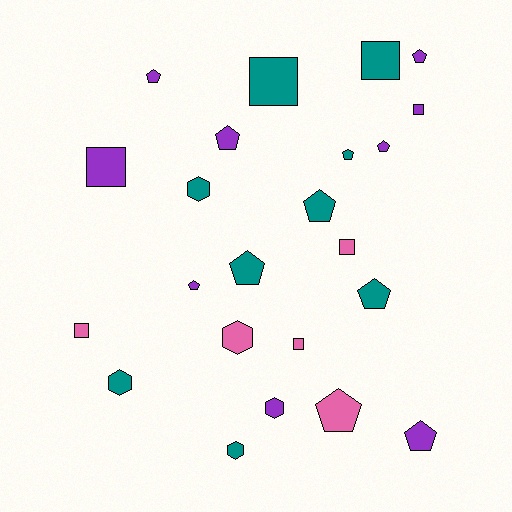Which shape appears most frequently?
Pentagon, with 11 objects.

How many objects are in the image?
There are 23 objects.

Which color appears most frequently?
Teal, with 9 objects.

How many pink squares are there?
There are 3 pink squares.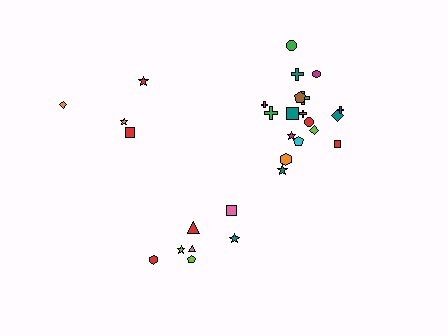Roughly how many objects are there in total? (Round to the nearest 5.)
Roughly 30 objects in total.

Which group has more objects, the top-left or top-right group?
The top-right group.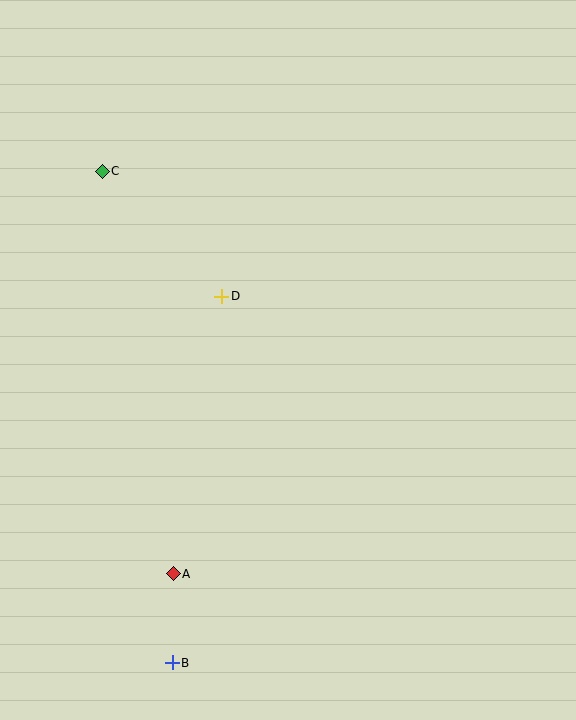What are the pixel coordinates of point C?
Point C is at (102, 171).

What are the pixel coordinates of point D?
Point D is at (222, 296).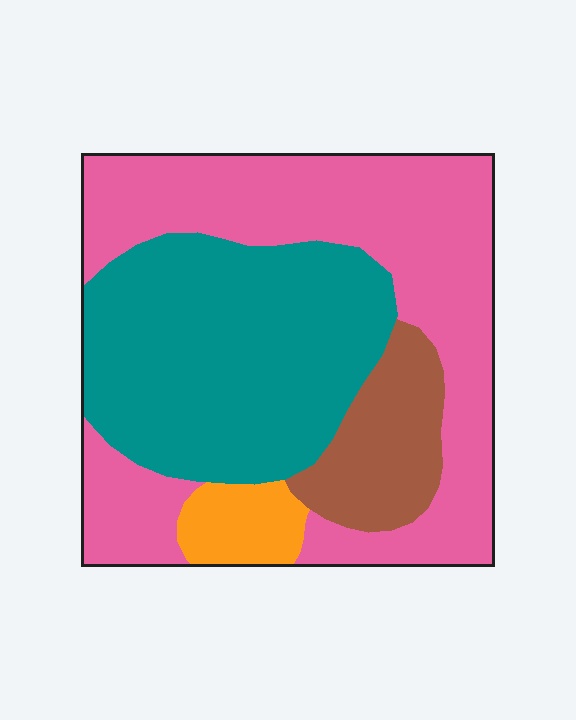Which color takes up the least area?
Orange, at roughly 5%.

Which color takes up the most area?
Pink, at roughly 45%.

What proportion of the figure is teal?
Teal takes up between a quarter and a half of the figure.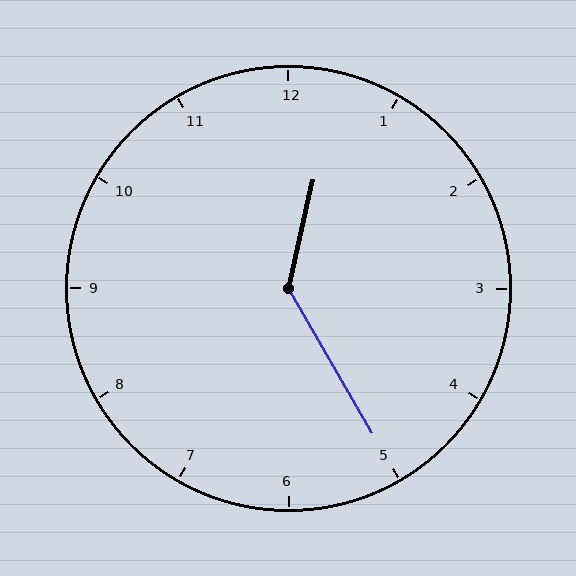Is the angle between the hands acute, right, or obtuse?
It is obtuse.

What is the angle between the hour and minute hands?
Approximately 138 degrees.